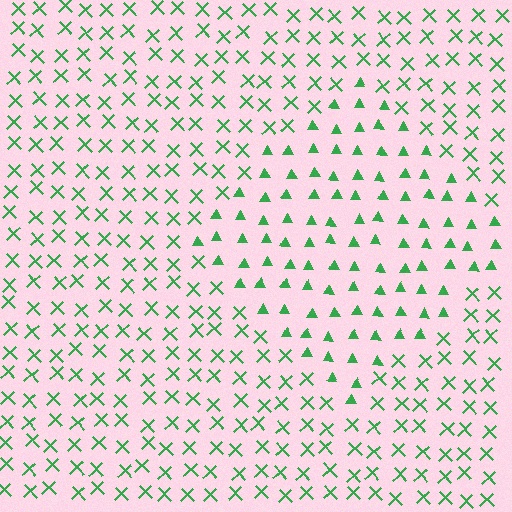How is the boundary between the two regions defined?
The boundary is defined by a change in element shape: triangles inside vs. X marks outside. All elements share the same color and spacing.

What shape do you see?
I see a diamond.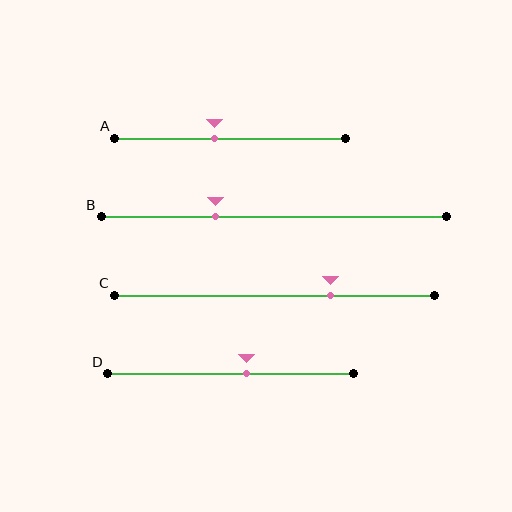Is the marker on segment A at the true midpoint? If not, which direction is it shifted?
No, the marker on segment A is shifted to the left by about 7% of the segment length.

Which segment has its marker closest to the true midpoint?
Segment D has its marker closest to the true midpoint.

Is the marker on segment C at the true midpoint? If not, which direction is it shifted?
No, the marker on segment C is shifted to the right by about 17% of the segment length.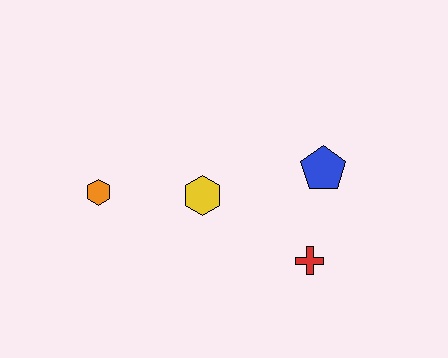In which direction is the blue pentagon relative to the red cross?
The blue pentagon is above the red cross.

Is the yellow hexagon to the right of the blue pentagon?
No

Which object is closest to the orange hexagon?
The yellow hexagon is closest to the orange hexagon.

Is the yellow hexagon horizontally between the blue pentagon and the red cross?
No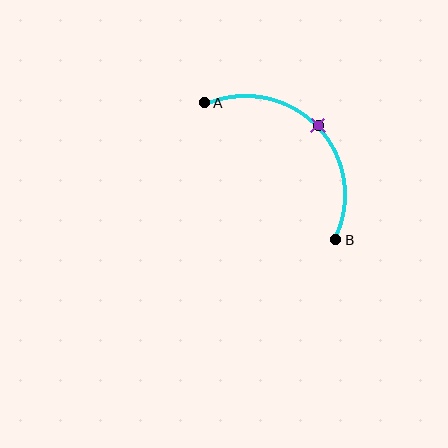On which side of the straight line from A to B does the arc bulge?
The arc bulges above and to the right of the straight line connecting A and B.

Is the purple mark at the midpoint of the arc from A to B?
Yes. The purple mark lies on the arc at equal arc-length from both A and B — it is the arc midpoint.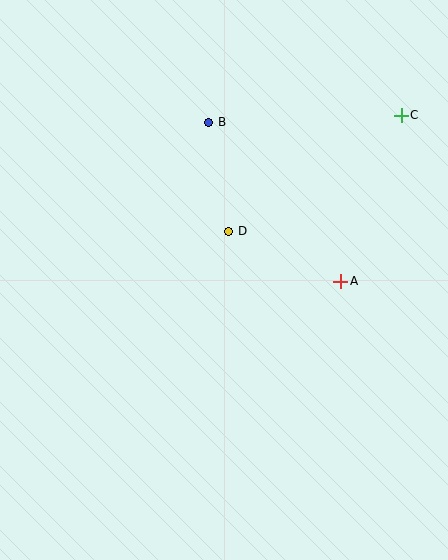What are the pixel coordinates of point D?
Point D is at (229, 231).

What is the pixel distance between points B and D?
The distance between B and D is 111 pixels.